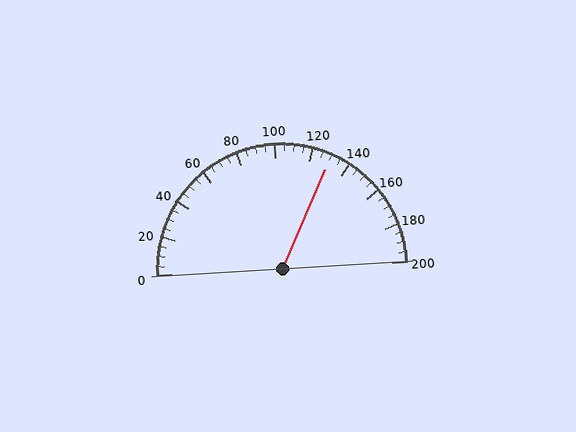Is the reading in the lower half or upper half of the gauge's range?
The reading is in the upper half of the range (0 to 200).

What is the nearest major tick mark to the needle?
The nearest major tick mark is 120.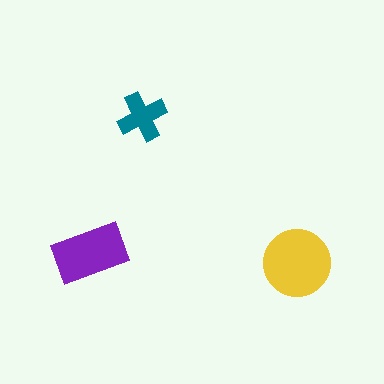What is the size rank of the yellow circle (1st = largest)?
1st.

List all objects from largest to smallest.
The yellow circle, the purple rectangle, the teal cross.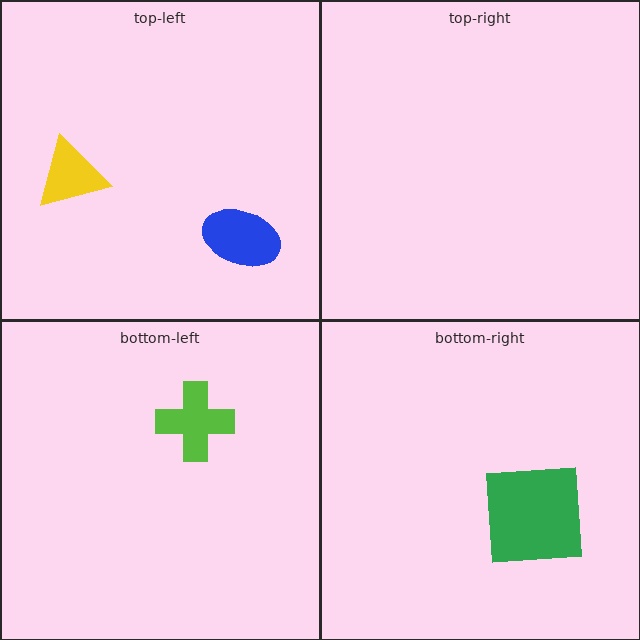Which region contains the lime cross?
The bottom-left region.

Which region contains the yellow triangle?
The top-left region.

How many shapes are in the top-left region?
2.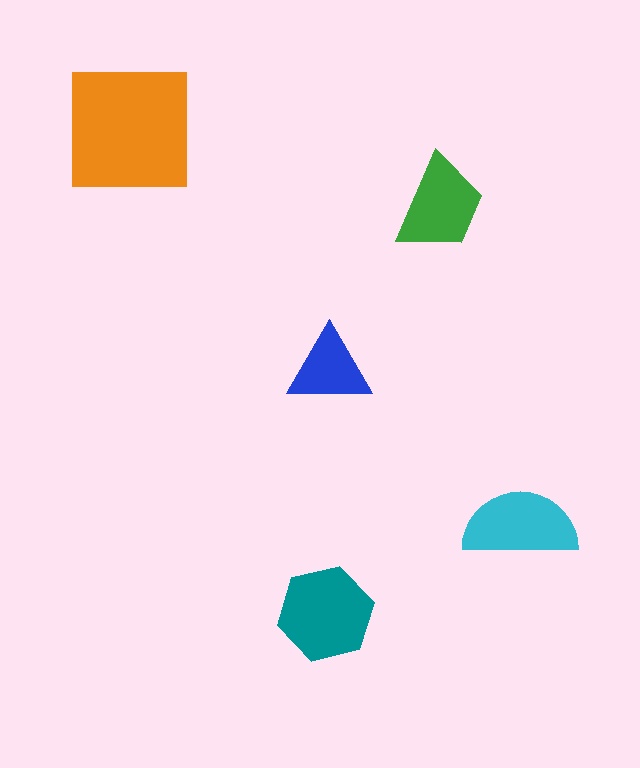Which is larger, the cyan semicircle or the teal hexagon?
The teal hexagon.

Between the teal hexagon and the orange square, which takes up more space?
The orange square.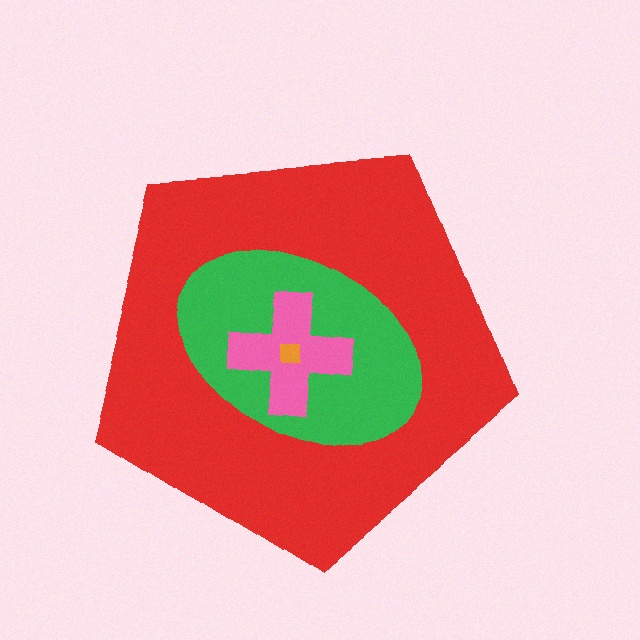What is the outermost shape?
The red pentagon.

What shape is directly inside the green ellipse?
The pink cross.